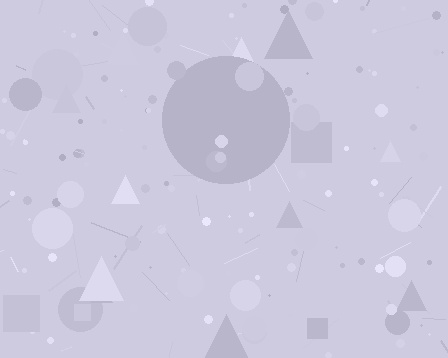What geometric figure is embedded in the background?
A circle is embedded in the background.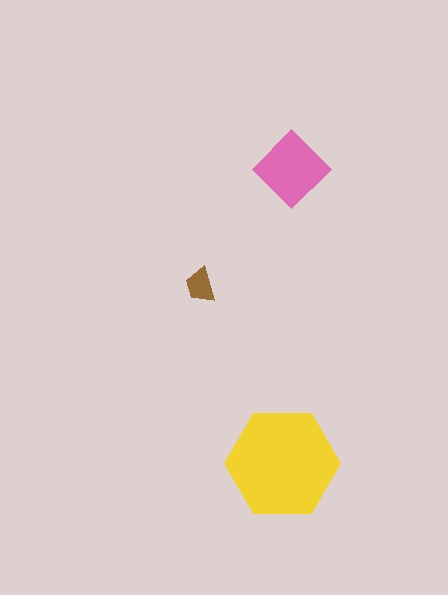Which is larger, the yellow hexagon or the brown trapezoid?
The yellow hexagon.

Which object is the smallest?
The brown trapezoid.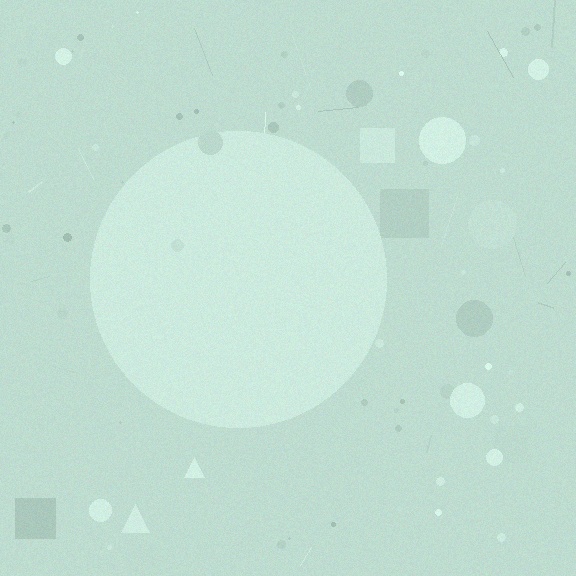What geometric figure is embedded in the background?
A circle is embedded in the background.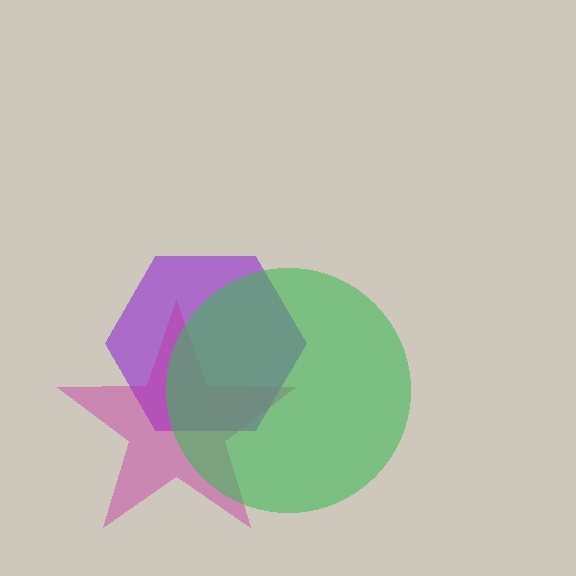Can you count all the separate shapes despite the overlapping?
Yes, there are 3 separate shapes.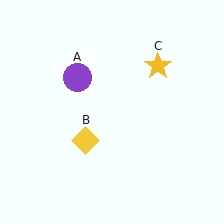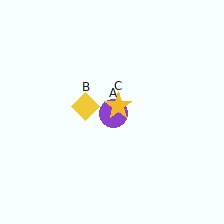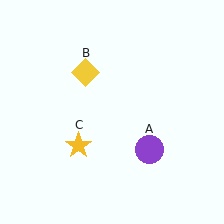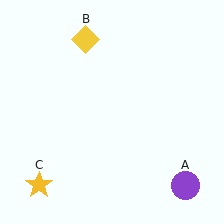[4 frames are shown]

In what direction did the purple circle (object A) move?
The purple circle (object A) moved down and to the right.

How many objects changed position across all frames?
3 objects changed position: purple circle (object A), yellow diamond (object B), yellow star (object C).